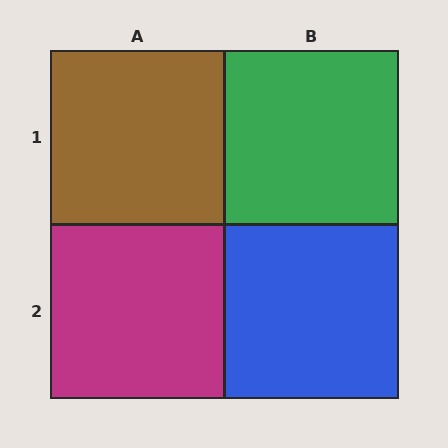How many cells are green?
1 cell is green.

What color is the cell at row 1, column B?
Green.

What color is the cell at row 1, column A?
Brown.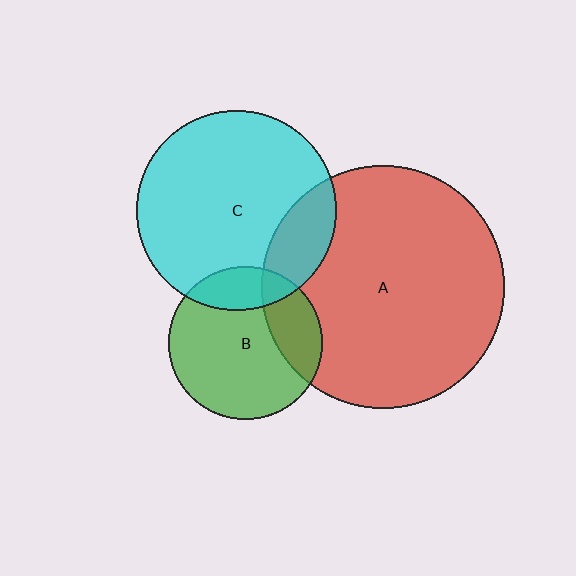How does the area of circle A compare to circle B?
Approximately 2.5 times.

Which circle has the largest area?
Circle A (red).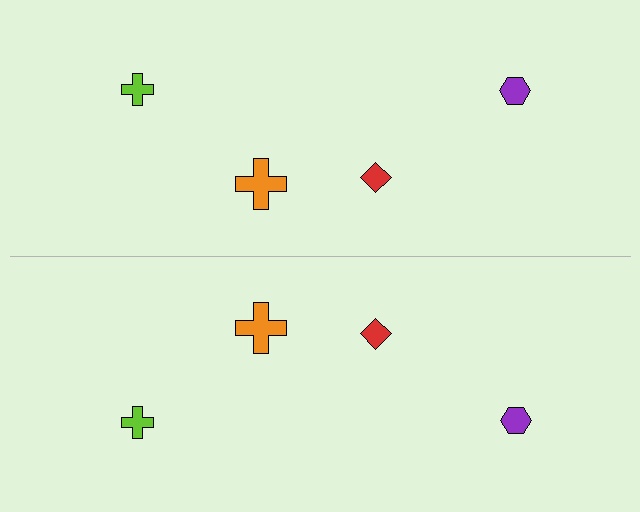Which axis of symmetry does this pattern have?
The pattern has a horizontal axis of symmetry running through the center of the image.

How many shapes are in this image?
There are 8 shapes in this image.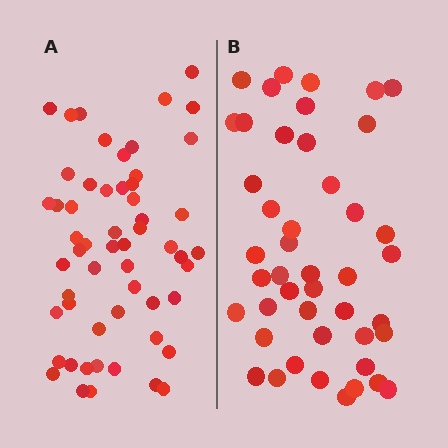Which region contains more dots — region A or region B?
Region A (the left region) has more dots.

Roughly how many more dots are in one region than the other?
Region A has roughly 12 or so more dots than region B.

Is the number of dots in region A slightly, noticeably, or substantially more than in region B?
Region A has only slightly more — the two regions are fairly close. The ratio is roughly 1.2 to 1.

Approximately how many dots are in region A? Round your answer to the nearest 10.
About 60 dots. (The exact count is 56, which rounds to 60.)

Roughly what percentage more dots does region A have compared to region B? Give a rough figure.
About 25% more.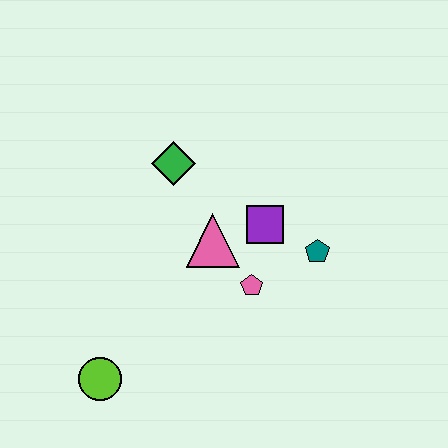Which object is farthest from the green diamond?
The lime circle is farthest from the green diamond.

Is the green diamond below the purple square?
No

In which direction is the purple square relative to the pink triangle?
The purple square is to the right of the pink triangle.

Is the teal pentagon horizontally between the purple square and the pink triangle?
No